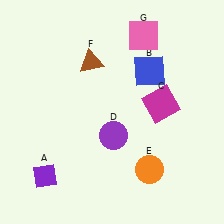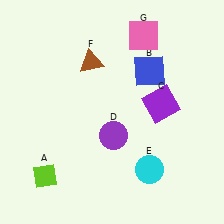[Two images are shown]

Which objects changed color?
A changed from purple to lime. C changed from magenta to purple. E changed from orange to cyan.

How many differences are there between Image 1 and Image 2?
There are 3 differences between the two images.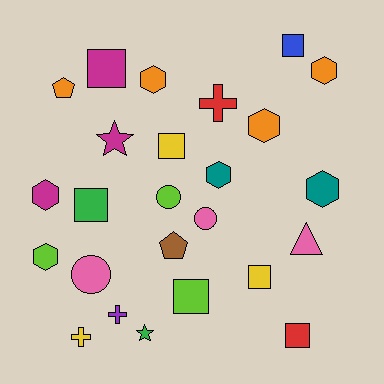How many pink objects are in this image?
There are 3 pink objects.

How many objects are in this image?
There are 25 objects.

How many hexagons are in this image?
There are 7 hexagons.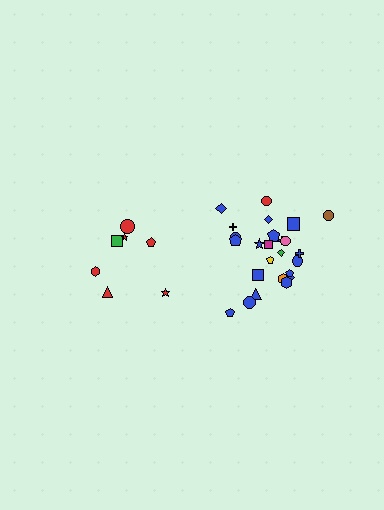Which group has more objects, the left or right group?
The right group.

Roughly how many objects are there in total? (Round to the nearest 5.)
Roughly 30 objects in total.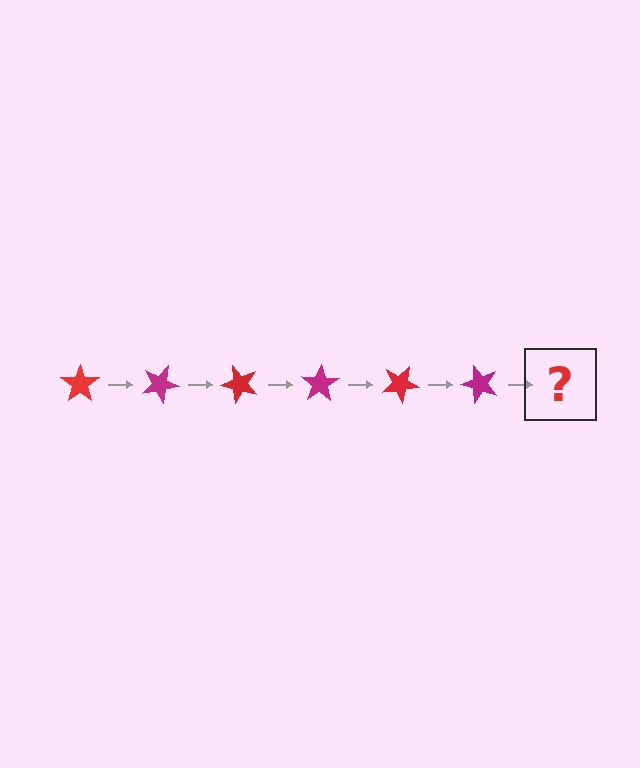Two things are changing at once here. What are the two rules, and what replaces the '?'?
The two rules are that it rotates 25 degrees each step and the color cycles through red and magenta. The '?' should be a red star, rotated 150 degrees from the start.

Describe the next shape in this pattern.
It should be a red star, rotated 150 degrees from the start.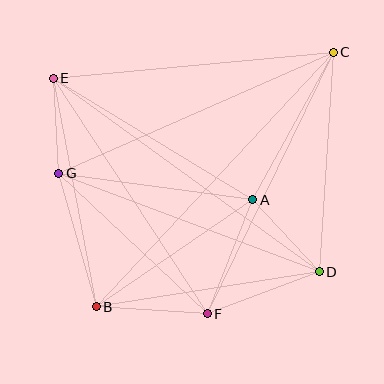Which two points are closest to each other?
Points E and G are closest to each other.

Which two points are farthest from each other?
Points B and C are farthest from each other.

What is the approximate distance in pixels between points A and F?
The distance between A and F is approximately 123 pixels.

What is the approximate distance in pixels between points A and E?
The distance between A and E is approximately 233 pixels.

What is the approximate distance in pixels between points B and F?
The distance between B and F is approximately 111 pixels.